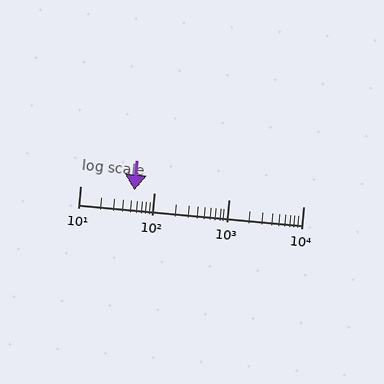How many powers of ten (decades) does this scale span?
The scale spans 3 decades, from 10 to 10000.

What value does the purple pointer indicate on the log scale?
The pointer indicates approximately 53.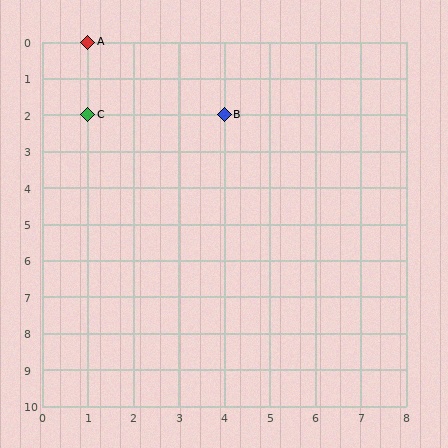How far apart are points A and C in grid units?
Points A and C are 2 rows apart.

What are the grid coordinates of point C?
Point C is at grid coordinates (1, 2).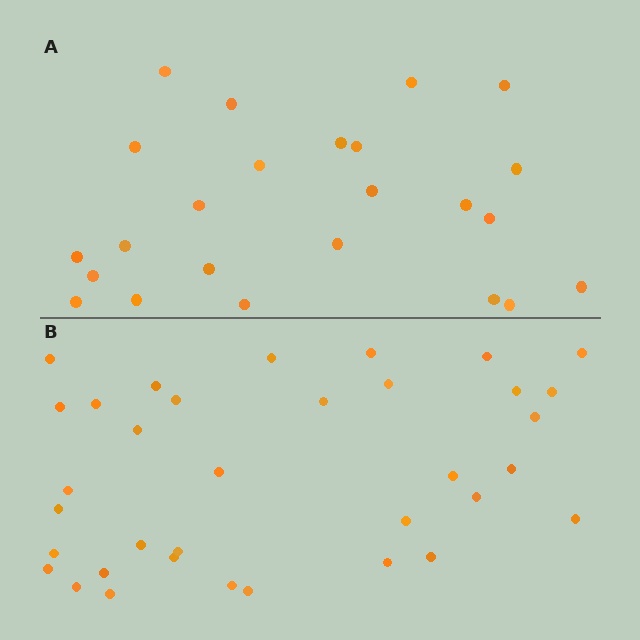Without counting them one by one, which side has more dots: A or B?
Region B (the bottom region) has more dots.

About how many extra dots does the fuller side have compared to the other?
Region B has roughly 12 or so more dots than region A.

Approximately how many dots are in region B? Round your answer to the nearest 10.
About 40 dots. (The exact count is 35, which rounds to 40.)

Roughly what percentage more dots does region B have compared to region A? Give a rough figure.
About 45% more.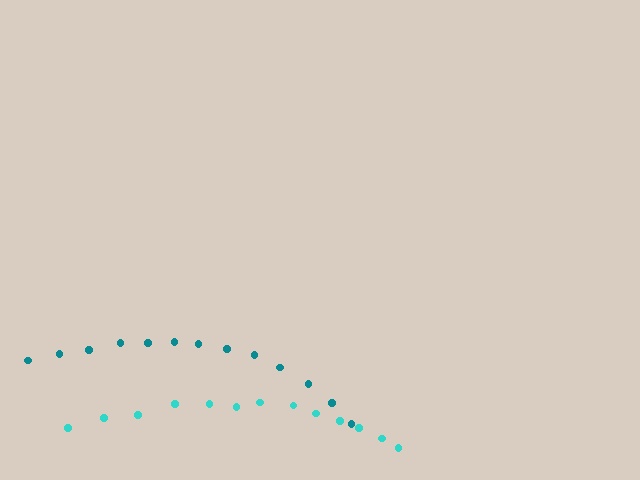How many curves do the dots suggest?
There are 2 distinct paths.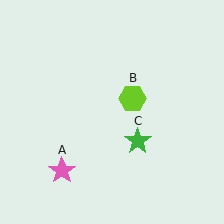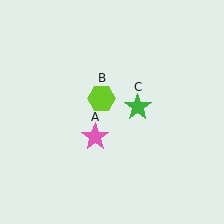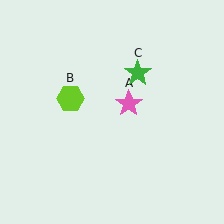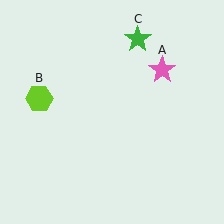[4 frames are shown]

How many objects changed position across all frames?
3 objects changed position: pink star (object A), lime hexagon (object B), green star (object C).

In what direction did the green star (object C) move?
The green star (object C) moved up.